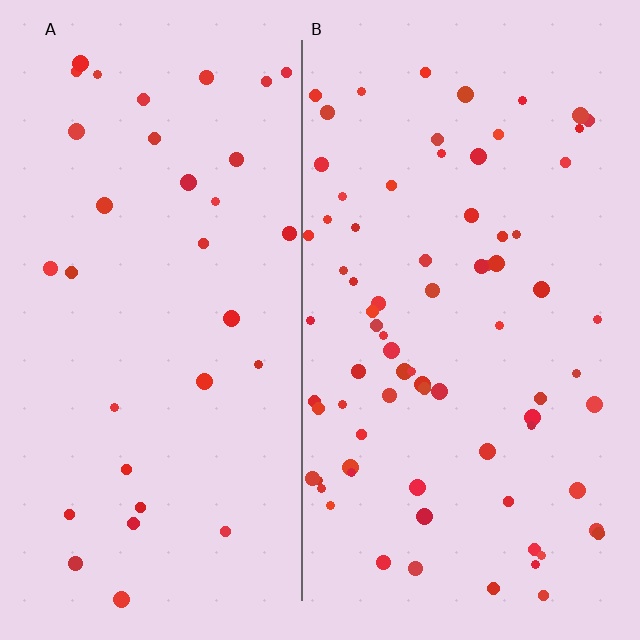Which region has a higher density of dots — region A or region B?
B (the right).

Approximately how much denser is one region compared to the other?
Approximately 2.3× — region B over region A.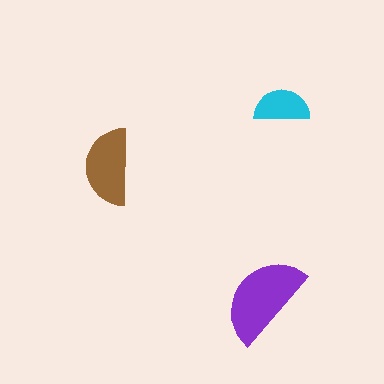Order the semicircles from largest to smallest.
the purple one, the brown one, the cyan one.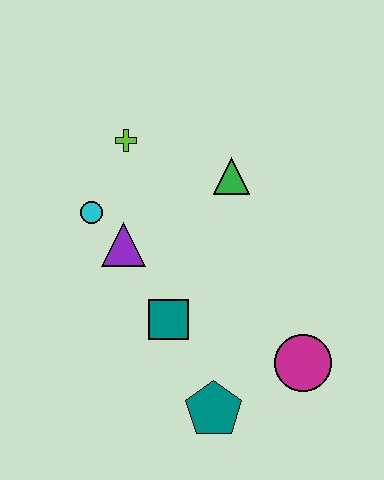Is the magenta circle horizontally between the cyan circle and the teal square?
No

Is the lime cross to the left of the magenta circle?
Yes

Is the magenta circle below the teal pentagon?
No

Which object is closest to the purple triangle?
The cyan circle is closest to the purple triangle.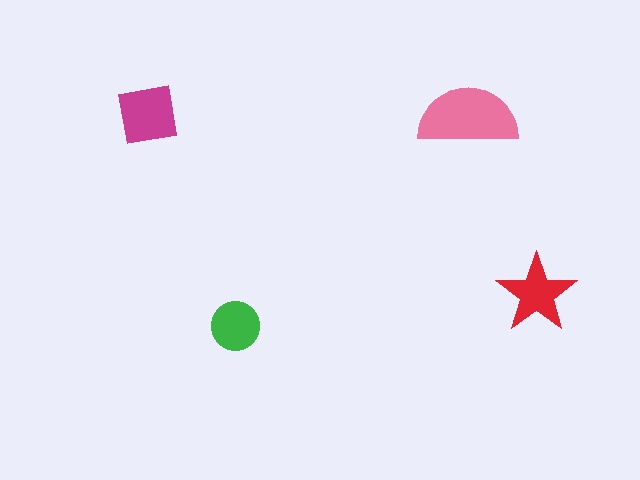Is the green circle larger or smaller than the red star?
Smaller.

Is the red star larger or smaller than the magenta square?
Smaller.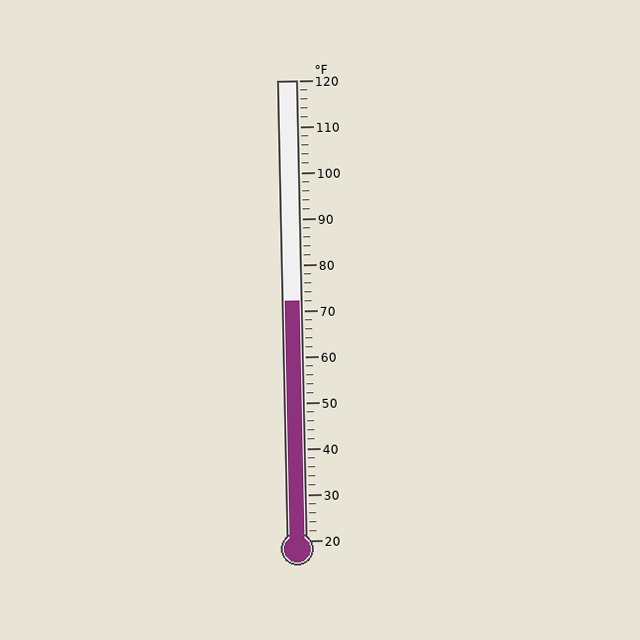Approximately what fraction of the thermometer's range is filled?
The thermometer is filled to approximately 50% of its range.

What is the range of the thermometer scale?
The thermometer scale ranges from 20°F to 120°F.